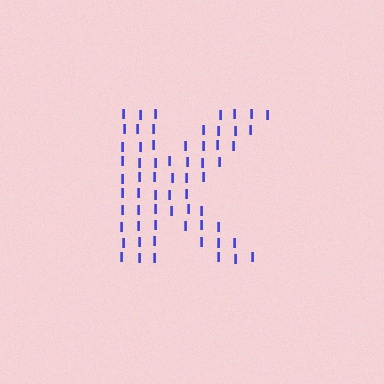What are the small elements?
The small elements are letter I's.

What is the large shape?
The large shape is the letter K.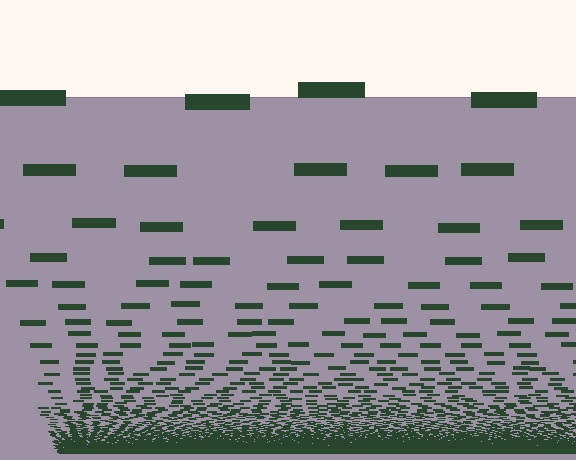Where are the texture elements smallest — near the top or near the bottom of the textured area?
Near the bottom.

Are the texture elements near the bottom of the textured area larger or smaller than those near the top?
Smaller. The gradient is inverted — elements near the bottom are smaller and denser.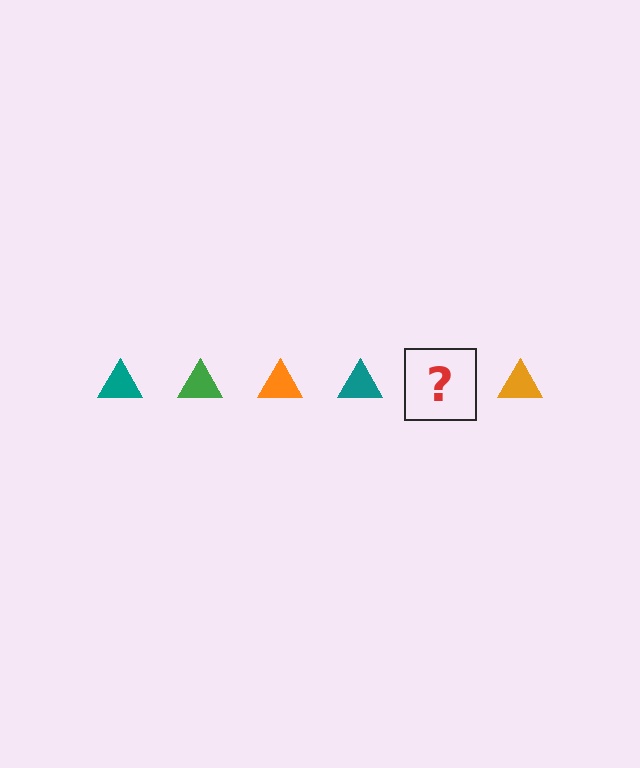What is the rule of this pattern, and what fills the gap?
The rule is that the pattern cycles through teal, green, orange triangles. The gap should be filled with a green triangle.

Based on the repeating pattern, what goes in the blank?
The blank should be a green triangle.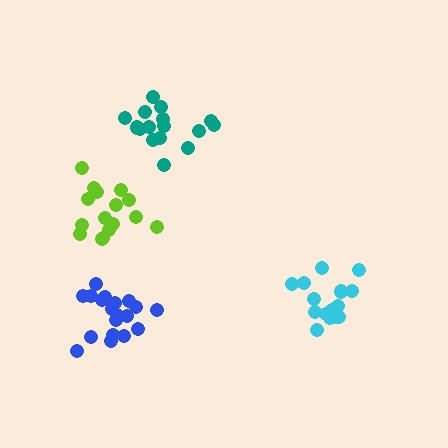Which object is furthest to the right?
The cyan cluster is rightmost.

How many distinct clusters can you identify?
There are 4 distinct clusters.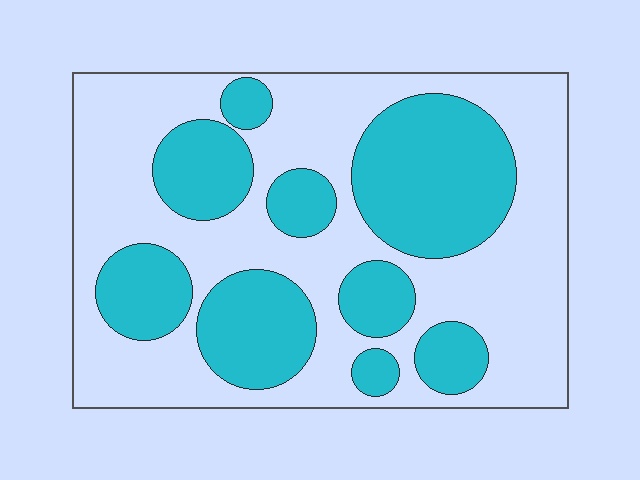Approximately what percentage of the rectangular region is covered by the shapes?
Approximately 40%.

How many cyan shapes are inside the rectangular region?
9.